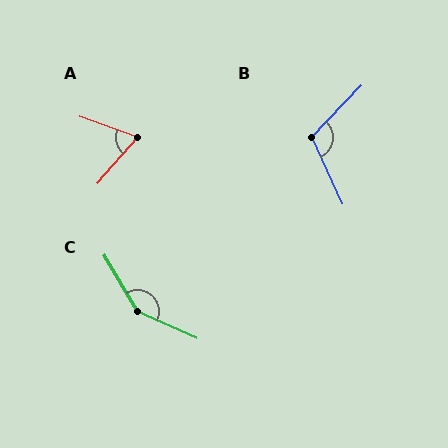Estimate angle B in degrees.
Approximately 111 degrees.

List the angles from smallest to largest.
A (69°), B (111°), C (145°).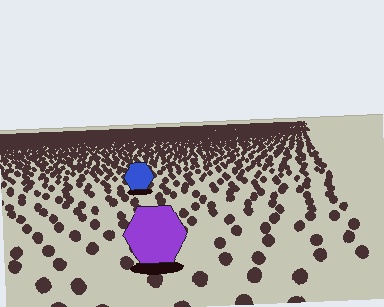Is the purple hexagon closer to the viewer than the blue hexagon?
Yes. The purple hexagon is closer — you can tell from the texture gradient: the ground texture is coarser near it.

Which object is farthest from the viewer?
The blue hexagon is farthest from the viewer. It appears smaller and the ground texture around it is denser.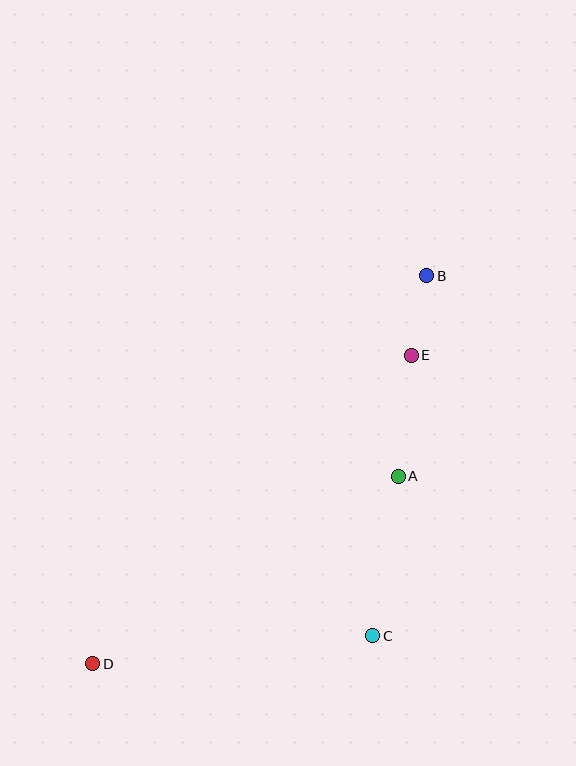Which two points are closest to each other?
Points B and E are closest to each other.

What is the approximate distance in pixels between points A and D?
The distance between A and D is approximately 358 pixels.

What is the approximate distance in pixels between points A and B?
The distance between A and B is approximately 202 pixels.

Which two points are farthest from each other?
Points B and D are farthest from each other.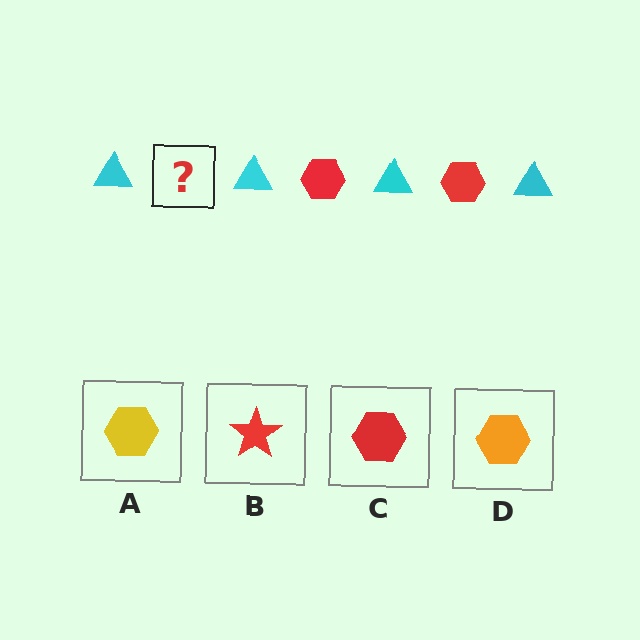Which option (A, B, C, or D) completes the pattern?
C.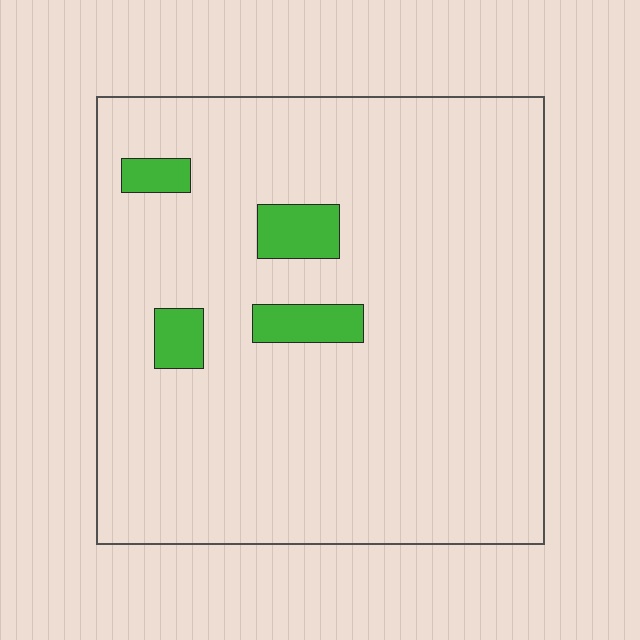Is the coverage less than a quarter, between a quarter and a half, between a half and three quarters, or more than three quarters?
Less than a quarter.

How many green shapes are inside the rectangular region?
4.